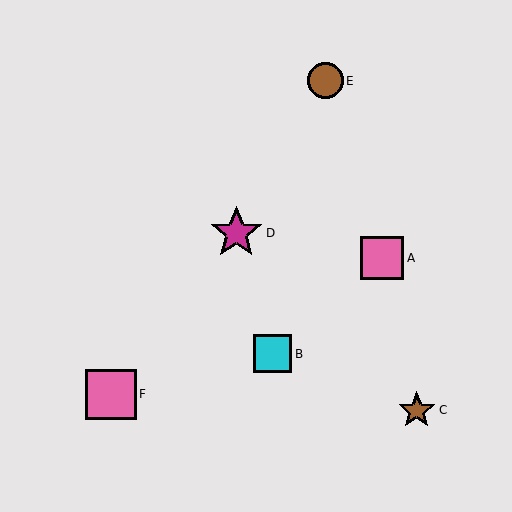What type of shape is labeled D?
Shape D is a magenta star.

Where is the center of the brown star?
The center of the brown star is at (417, 410).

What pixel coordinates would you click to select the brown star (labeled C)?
Click at (417, 410) to select the brown star C.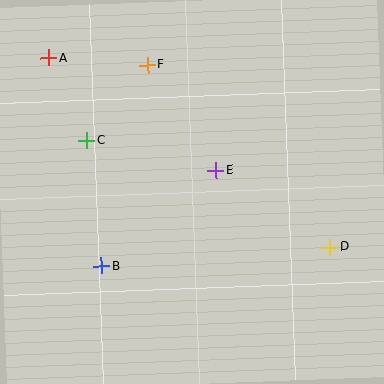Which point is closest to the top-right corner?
Point E is closest to the top-right corner.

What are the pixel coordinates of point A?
Point A is at (49, 58).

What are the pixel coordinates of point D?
Point D is at (330, 247).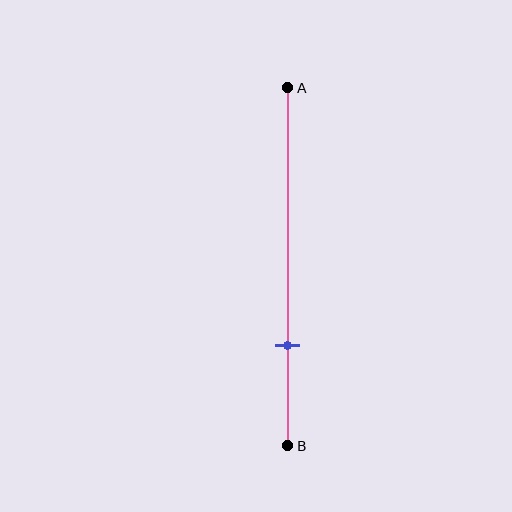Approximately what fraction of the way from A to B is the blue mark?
The blue mark is approximately 70% of the way from A to B.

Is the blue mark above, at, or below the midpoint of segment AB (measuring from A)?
The blue mark is below the midpoint of segment AB.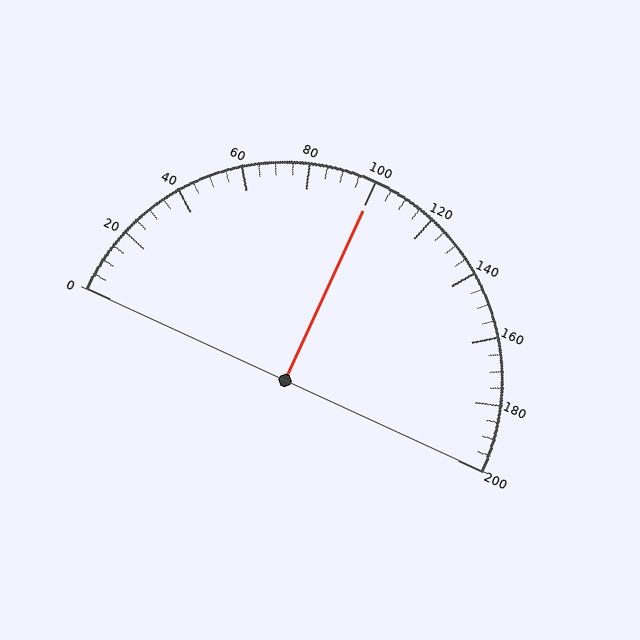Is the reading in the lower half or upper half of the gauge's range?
The reading is in the upper half of the range (0 to 200).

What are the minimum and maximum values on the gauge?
The gauge ranges from 0 to 200.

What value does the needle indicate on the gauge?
The needle indicates approximately 100.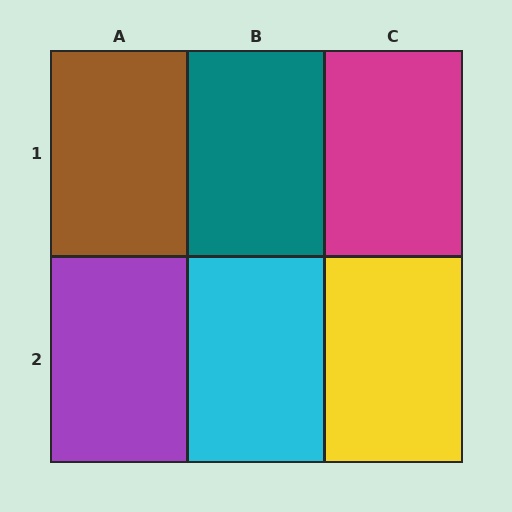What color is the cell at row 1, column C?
Magenta.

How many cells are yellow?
1 cell is yellow.